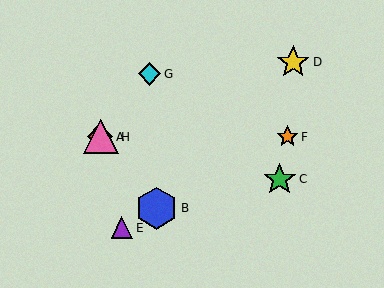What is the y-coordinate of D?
Object D is at y≈62.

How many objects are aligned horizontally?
3 objects (A, F, H) are aligned horizontally.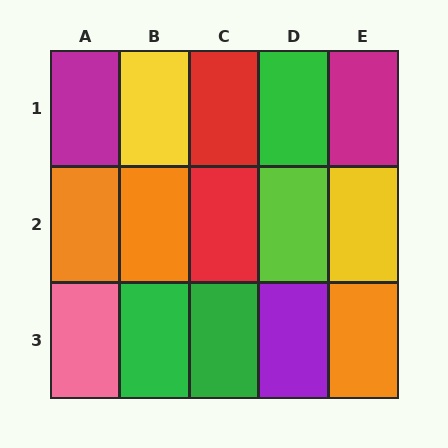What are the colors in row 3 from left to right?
Pink, green, green, purple, orange.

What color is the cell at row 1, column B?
Yellow.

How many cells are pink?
1 cell is pink.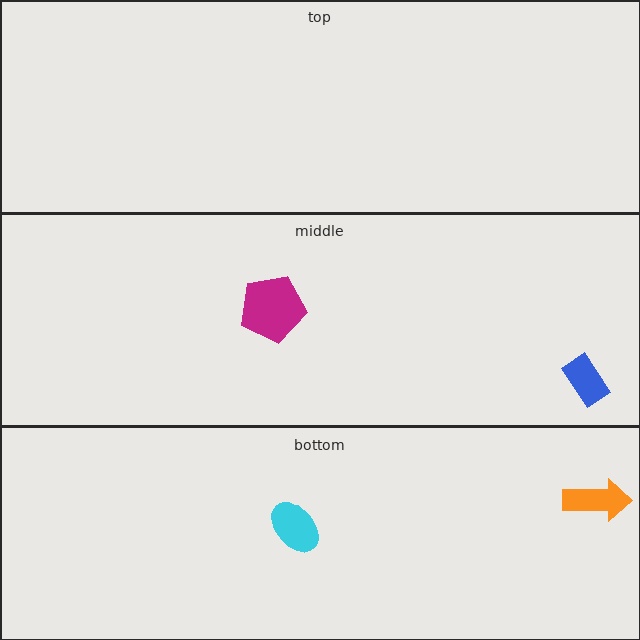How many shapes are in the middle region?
2.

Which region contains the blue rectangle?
The middle region.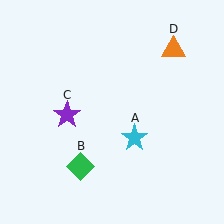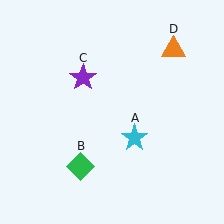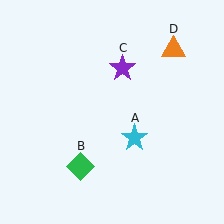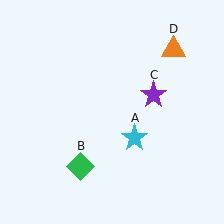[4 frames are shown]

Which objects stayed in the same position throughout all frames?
Cyan star (object A) and green diamond (object B) and orange triangle (object D) remained stationary.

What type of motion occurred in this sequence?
The purple star (object C) rotated clockwise around the center of the scene.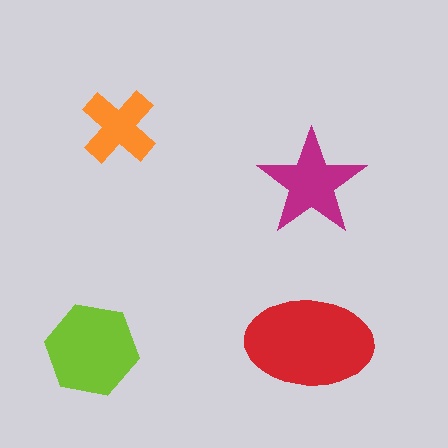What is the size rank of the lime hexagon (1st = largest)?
2nd.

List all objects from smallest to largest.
The orange cross, the magenta star, the lime hexagon, the red ellipse.